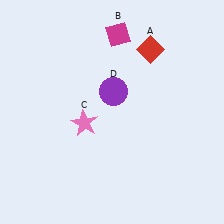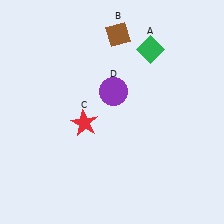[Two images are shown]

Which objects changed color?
A changed from red to green. B changed from magenta to brown. C changed from pink to red.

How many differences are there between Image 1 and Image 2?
There are 3 differences between the two images.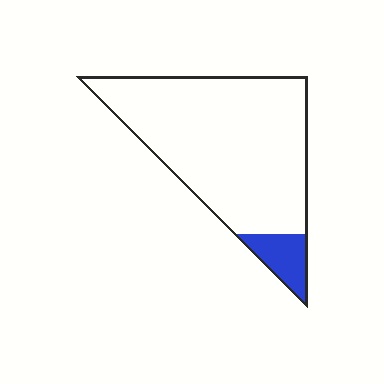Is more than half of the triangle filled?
No.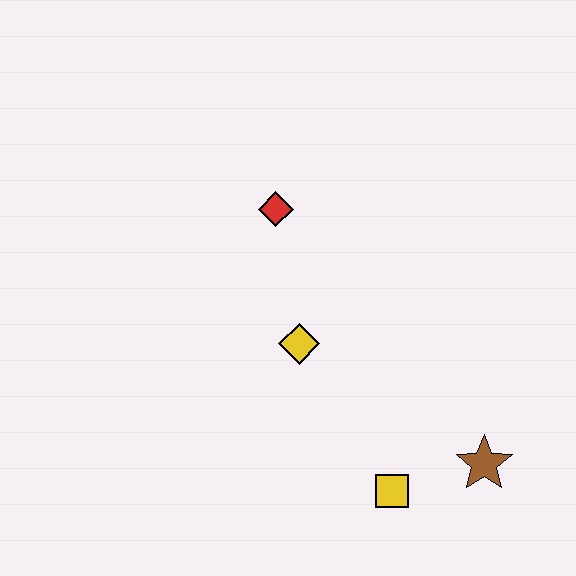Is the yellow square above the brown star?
No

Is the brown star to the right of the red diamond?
Yes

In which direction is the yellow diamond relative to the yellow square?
The yellow diamond is above the yellow square.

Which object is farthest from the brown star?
The red diamond is farthest from the brown star.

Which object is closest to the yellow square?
The brown star is closest to the yellow square.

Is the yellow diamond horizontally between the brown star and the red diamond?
Yes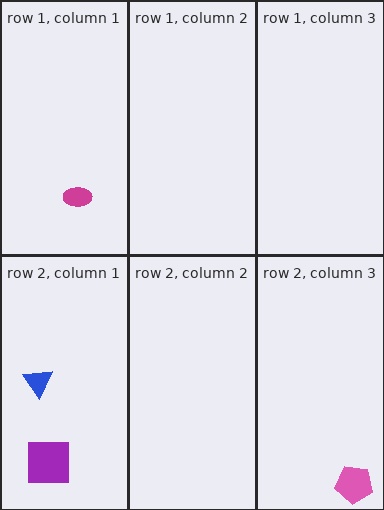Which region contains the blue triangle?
The row 2, column 1 region.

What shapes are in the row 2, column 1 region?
The purple square, the blue triangle.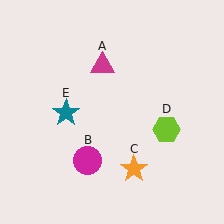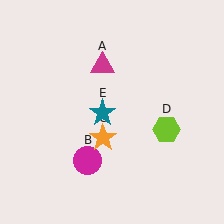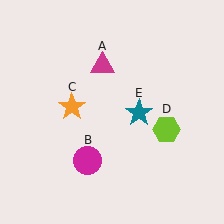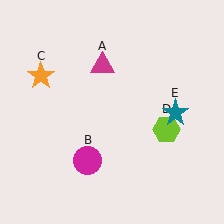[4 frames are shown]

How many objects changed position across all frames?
2 objects changed position: orange star (object C), teal star (object E).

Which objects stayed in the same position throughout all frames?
Magenta triangle (object A) and magenta circle (object B) and lime hexagon (object D) remained stationary.